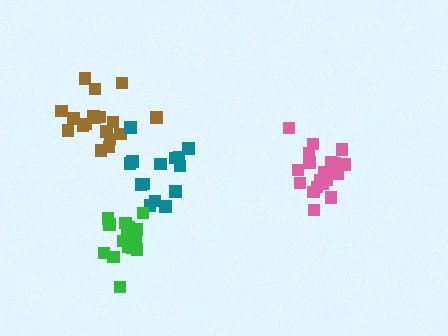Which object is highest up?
The brown cluster is topmost.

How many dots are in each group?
Group 1: 20 dots, Group 2: 18 dots, Group 3: 14 dots, Group 4: 17 dots (69 total).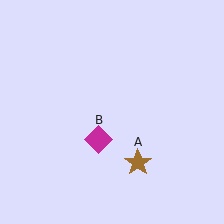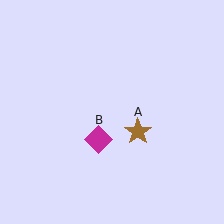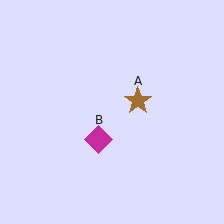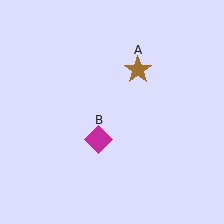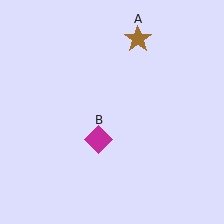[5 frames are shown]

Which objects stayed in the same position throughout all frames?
Magenta diamond (object B) remained stationary.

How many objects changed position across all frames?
1 object changed position: brown star (object A).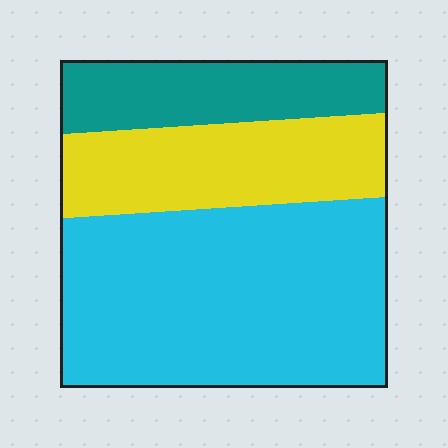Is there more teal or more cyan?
Cyan.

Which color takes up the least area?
Teal, at roughly 20%.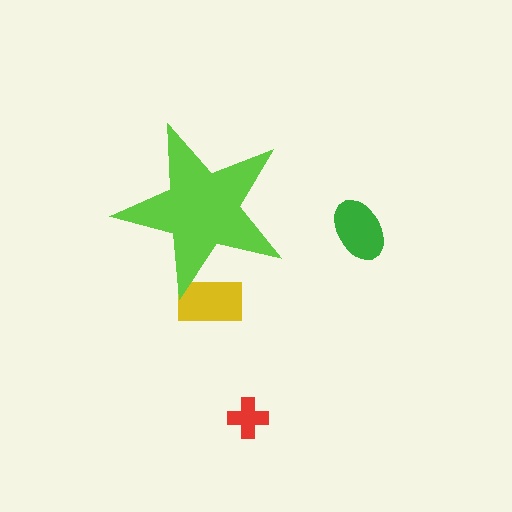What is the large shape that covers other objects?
A lime star.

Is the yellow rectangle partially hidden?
Yes, the yellow rectangle is partially hidden behind the lime star.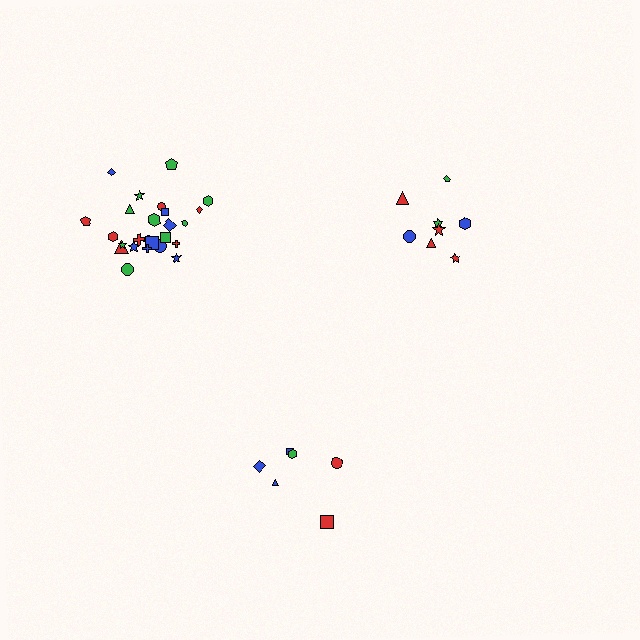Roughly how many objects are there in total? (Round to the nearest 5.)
Roughly 40 objects in total.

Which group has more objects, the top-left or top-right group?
The top-left group.